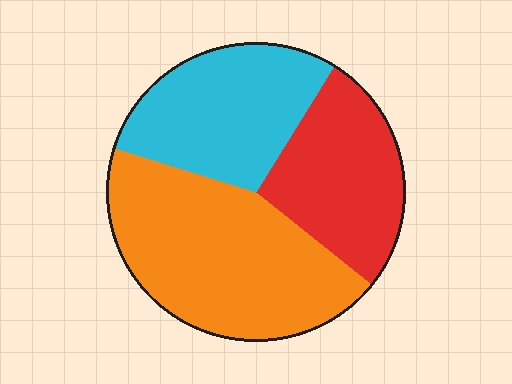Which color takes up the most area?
Orange, at roughly 45%.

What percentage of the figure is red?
Red covers roughly 25% of the figure.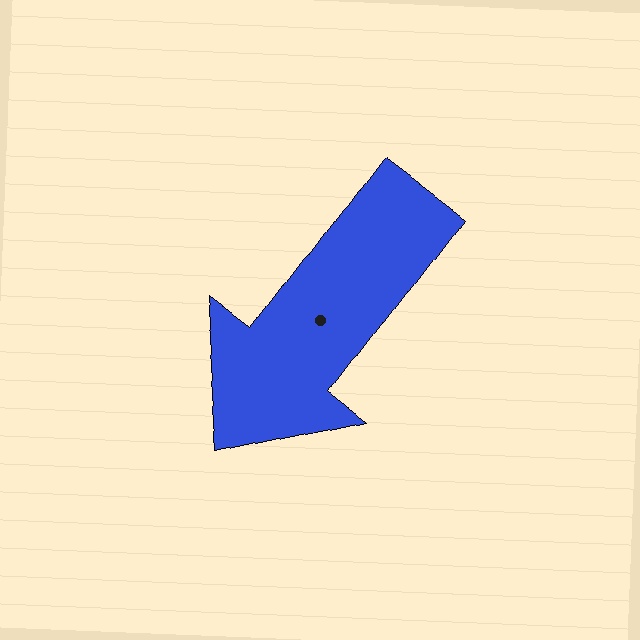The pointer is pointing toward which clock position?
Roughly 7 o'clock.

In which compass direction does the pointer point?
Southwest.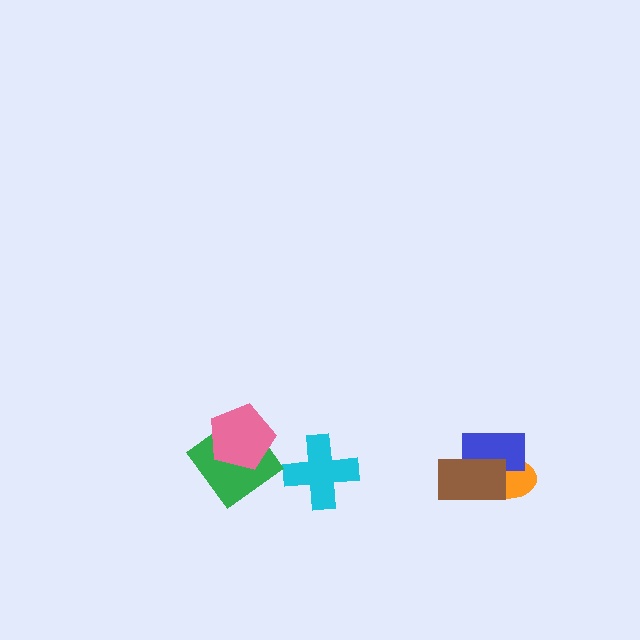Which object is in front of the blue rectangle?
The brown rectangle is in front of the blue rectangle.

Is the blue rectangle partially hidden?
Yes, it is partially covered by another shape.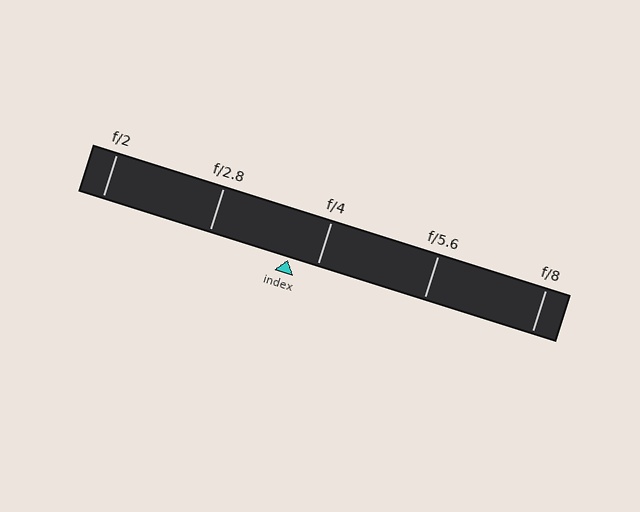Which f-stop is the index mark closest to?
The index mark is closest to f/4.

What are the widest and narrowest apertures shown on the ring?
The widest aperture shown is f/2 and the narrowest is f/8.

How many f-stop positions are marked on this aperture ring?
There are 5 f-stop positions marked.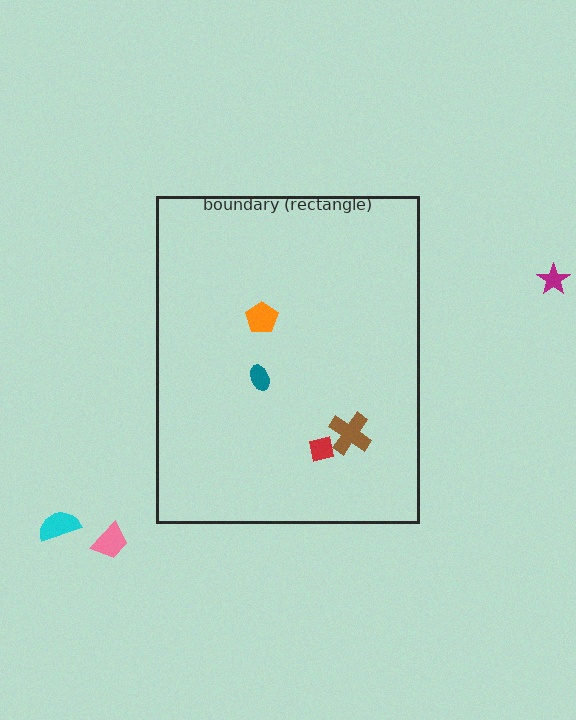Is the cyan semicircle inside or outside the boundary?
Outside.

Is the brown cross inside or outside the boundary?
Inside.